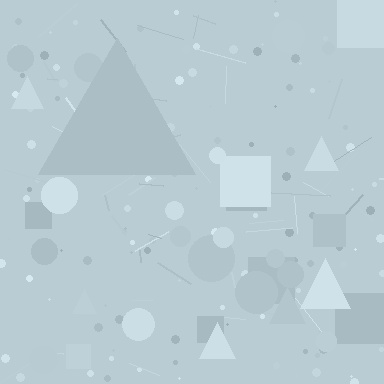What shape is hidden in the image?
A triangle is hidden in the image.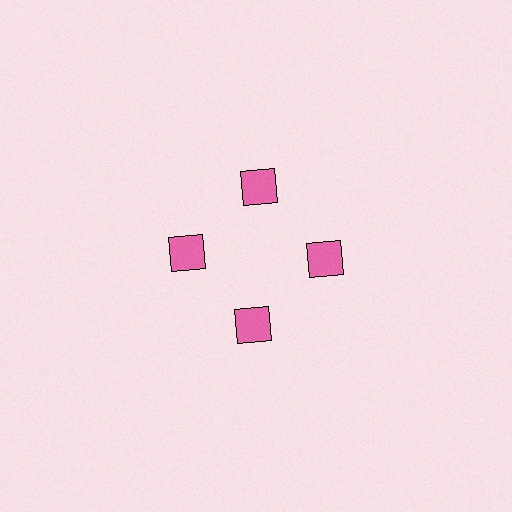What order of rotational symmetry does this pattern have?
This pattern has 4-fold rotational symmetry.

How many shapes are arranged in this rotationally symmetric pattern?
There are 4 shapes, arranged in 4 groups of 1.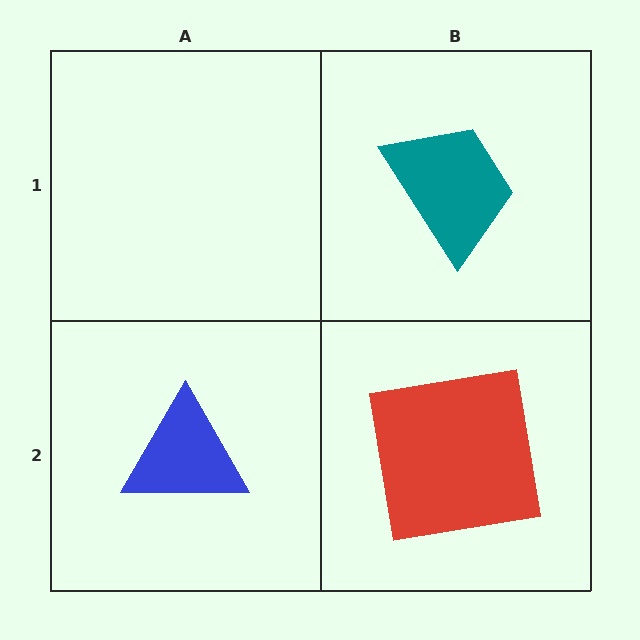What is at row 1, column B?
A teal trapezoid.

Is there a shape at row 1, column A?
No, that cell is empty.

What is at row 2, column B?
A red square.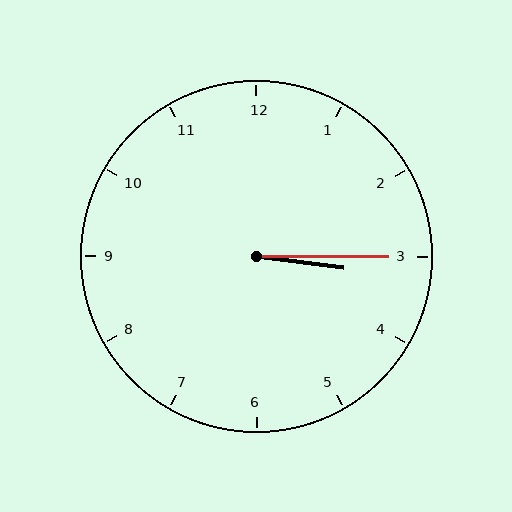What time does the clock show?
3:15.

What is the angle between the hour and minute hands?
Approximately 8 degrees.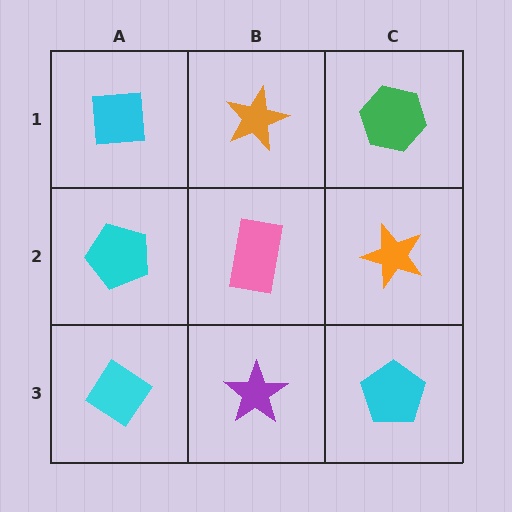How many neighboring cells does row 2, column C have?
3.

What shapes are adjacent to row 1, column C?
An orange star (row 2, column C), an orange star (row 1, column B).